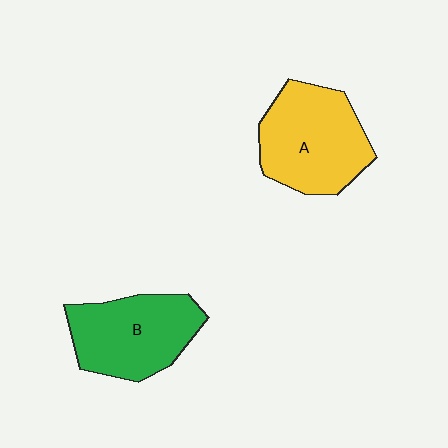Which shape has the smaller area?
Shape B (green).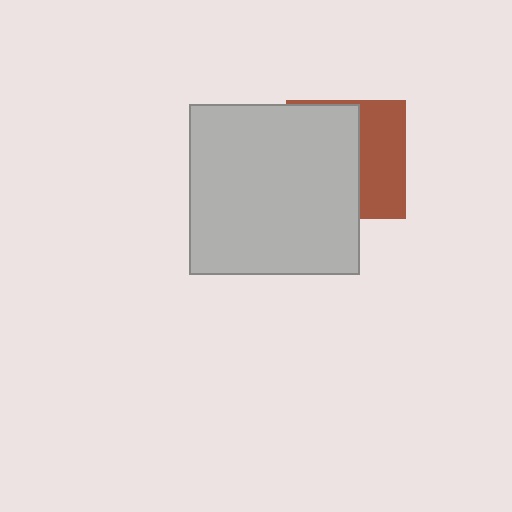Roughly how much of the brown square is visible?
A small part of it is visible (roughly 40%).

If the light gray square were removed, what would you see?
You would see the complete brown square.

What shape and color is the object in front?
The object in front is a light gray square.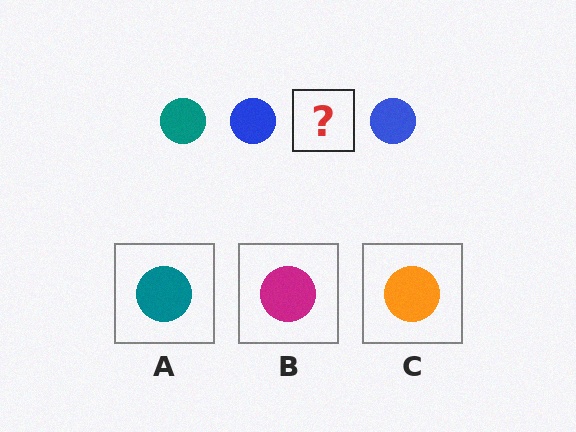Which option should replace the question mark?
Option A.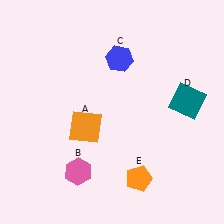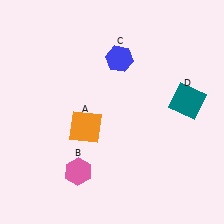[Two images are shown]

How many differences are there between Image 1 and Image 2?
There is 1 difference between the two images.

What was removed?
The orange pentagon (E) was removed in Image 2.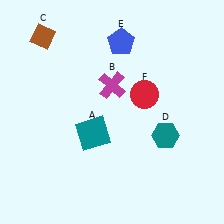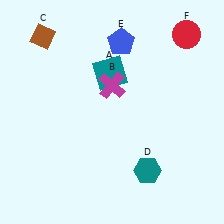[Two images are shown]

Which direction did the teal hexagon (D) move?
The teal hexagon (D) moved down.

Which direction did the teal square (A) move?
The teal square (A) moved up.